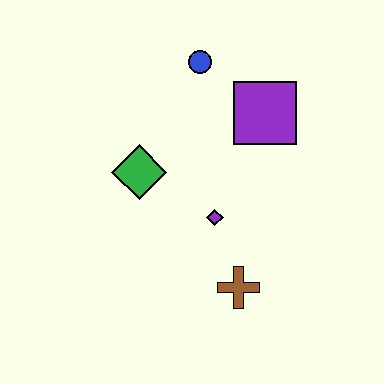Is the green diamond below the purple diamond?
No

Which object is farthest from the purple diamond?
The blue circle is farthest from the purple diamond.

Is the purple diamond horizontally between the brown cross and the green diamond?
Yes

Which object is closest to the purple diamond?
The brown cross is closest to the purple diamond.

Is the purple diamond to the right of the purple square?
No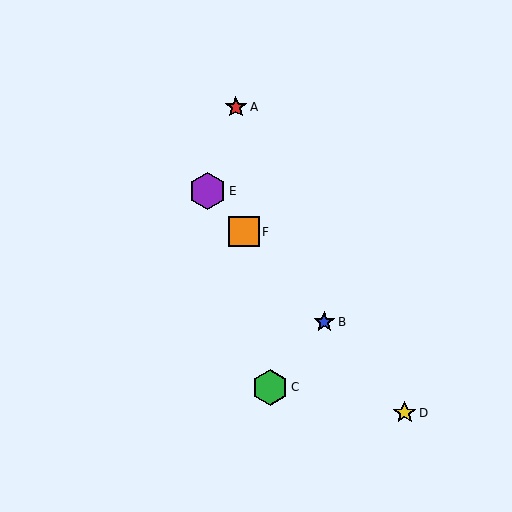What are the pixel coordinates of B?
Object B is at (324, 322).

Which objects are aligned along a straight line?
Objects B, D, E, F are aligned along a straight line.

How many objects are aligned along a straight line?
4 objects (B, D, E, F) are aligned along a straight line.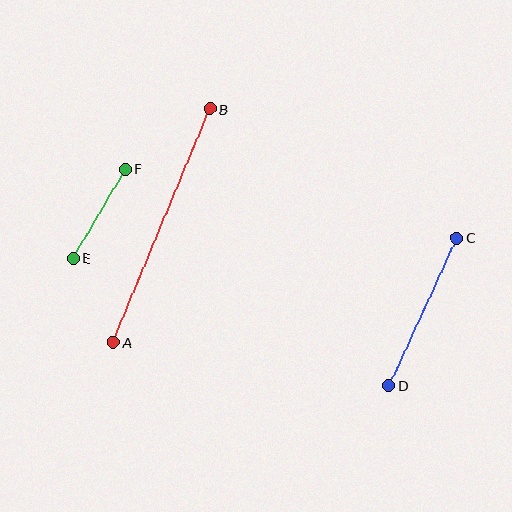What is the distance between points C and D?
The distance is approximately 162 pixels.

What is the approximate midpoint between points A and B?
The midpoint is at approximately (162, 226) pixels.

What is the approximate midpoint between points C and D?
The midpoint is at approximately (423, 312) pixels.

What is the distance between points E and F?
The distance is approximately 103 pixels.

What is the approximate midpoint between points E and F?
The midpoint is at approximately (99, 214) pixels.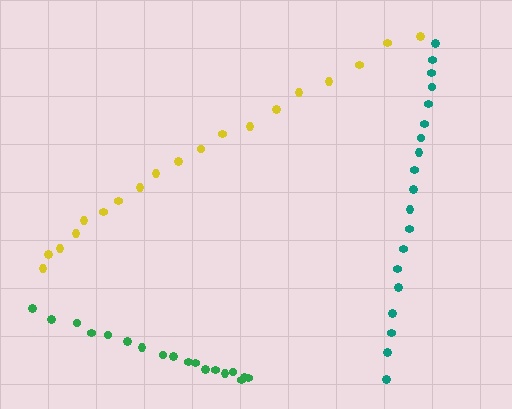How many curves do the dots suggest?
There are 3 distinct paths.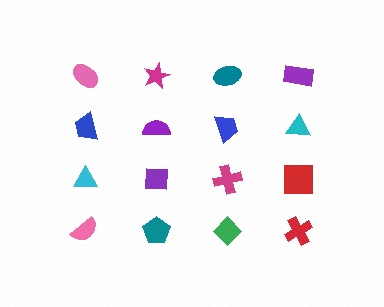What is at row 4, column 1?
A pink semicircle.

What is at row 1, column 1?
A pink ellipse.